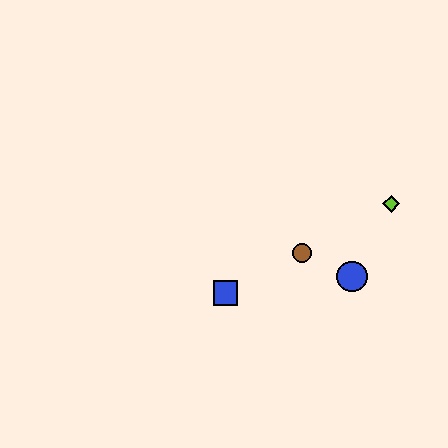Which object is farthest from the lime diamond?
The blue square is farthest from the lime diamond.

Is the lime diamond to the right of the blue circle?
Yes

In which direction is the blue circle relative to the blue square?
The blue circle is to the right of the blue square.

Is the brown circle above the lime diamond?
No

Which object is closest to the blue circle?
The brown circle is closest to the blue circle.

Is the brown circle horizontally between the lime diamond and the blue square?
Yes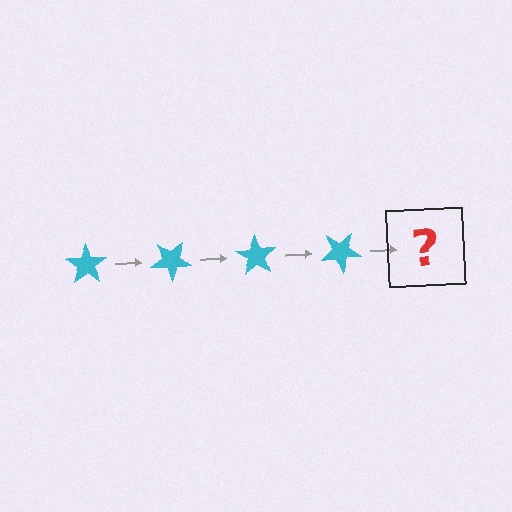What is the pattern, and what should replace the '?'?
The pattern is that the star rotates 35 degrees each step. The '?' should be a cyan star rotated 140 degrees.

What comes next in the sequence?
The next element should be a cyan star rotated 140 degrees.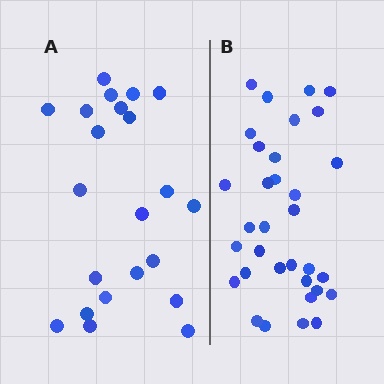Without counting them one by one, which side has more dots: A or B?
Region B (the right region) has more dots.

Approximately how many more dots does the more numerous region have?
Region B has roughly 12 or so more dots than region A.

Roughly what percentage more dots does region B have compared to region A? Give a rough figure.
About 50% more.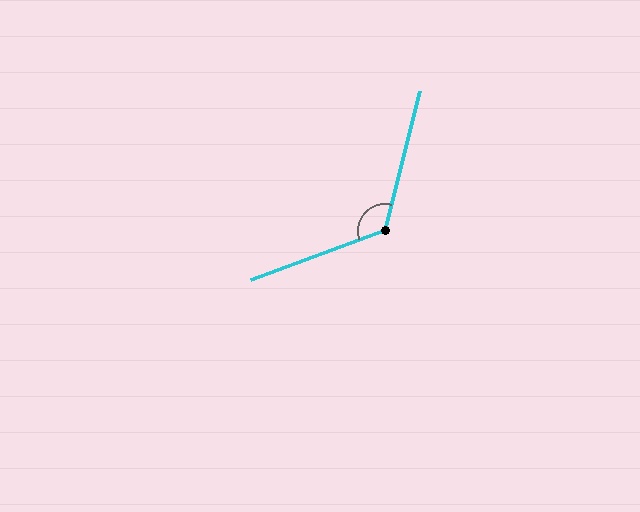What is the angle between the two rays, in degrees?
Approximately 124 degrees.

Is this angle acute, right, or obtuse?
It is obtuse.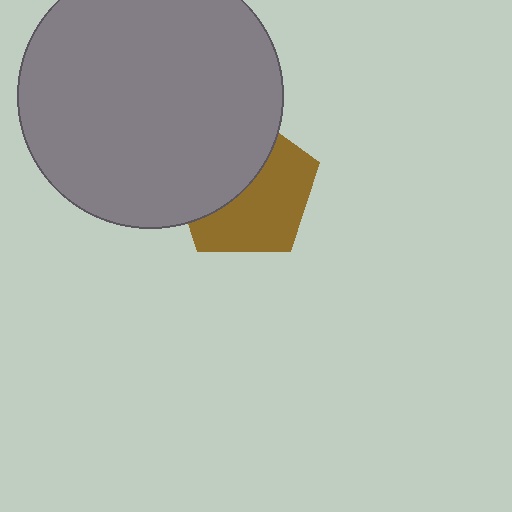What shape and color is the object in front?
The object in front is a gray circle.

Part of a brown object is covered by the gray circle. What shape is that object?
It is a pentagon.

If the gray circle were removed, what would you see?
You would see the complete brown pentagon.